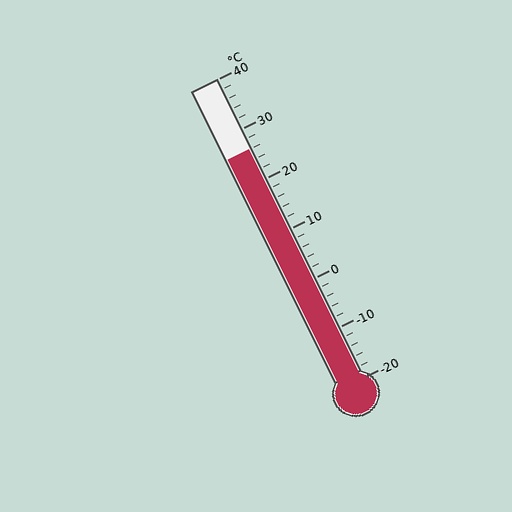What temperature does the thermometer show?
The thermometer shows approximately 26°C.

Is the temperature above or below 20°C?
The temperature is above 20°C.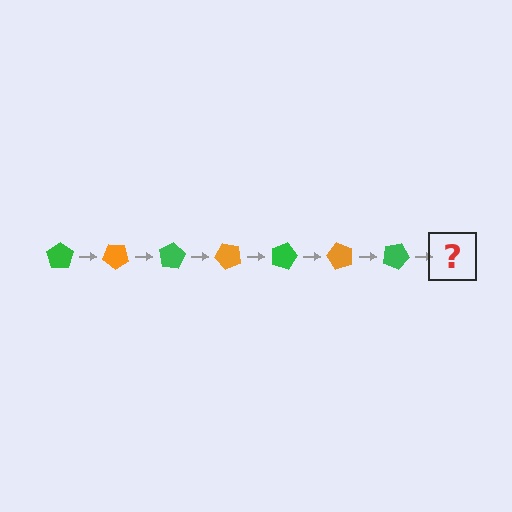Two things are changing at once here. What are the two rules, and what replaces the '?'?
The two rules are that it rotates 40 degrees each step and the color cycles through green and orange. The '?' should be an orange pentagon, rotated 280 degrees from the start.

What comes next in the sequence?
The next element should be an orange pentagon, rotated 280 degrees from the start.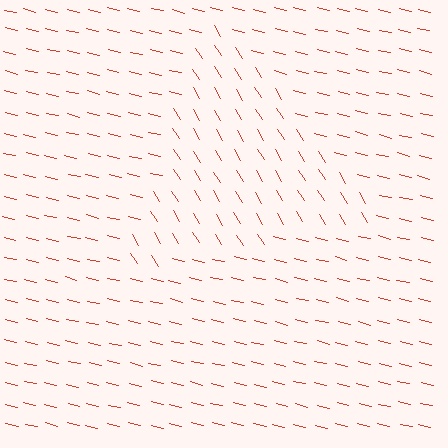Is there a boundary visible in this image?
Yes, there is a texture boundary formed by a change in line orientation.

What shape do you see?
I see a triangle.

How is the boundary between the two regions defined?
The boundary is defined purely by a change in line orientation (approximately 45 degrees difference). All lines are the same color and thickness.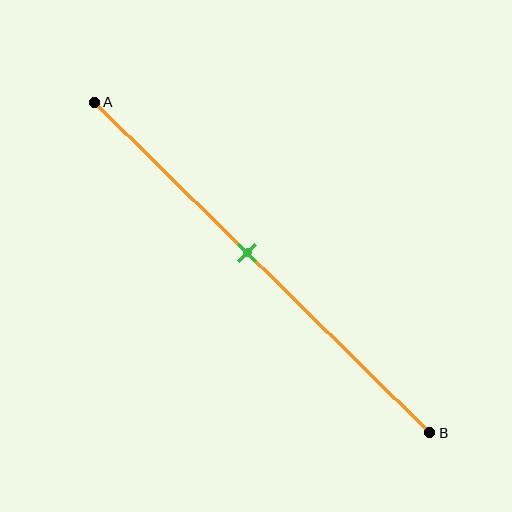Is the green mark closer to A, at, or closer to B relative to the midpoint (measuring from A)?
The green mark is closer to point A than the midpoint of segment AB.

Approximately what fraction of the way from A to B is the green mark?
The green mark is approximately 45% of the way from A to B.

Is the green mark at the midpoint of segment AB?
No, the mark is at about 45% from A, not at the 50% midpoint.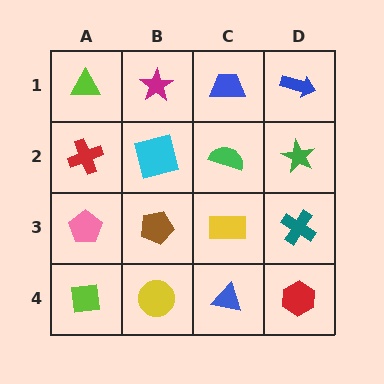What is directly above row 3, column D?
A green star.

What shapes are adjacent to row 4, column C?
A yellow rectangle (row 3, column C), a yellow circle (row 4, column B), a red hexagon (row 4, column D).